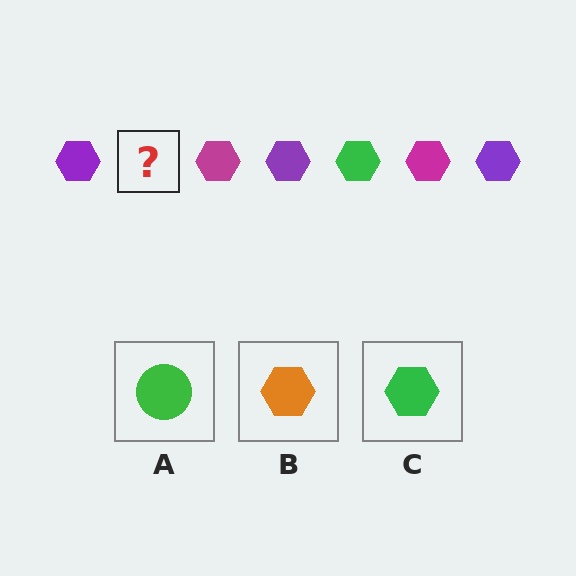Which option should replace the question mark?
Option C.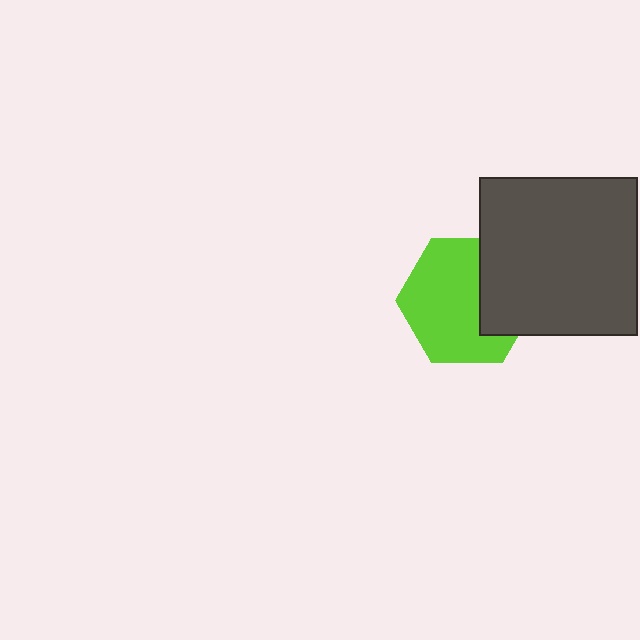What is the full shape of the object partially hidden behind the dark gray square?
The partially hidden object is a lime hexagon.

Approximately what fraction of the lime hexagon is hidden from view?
Roughly 32% of the lime hexagon is hidden behind the dark gray square.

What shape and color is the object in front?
The object in front is a dark gray square.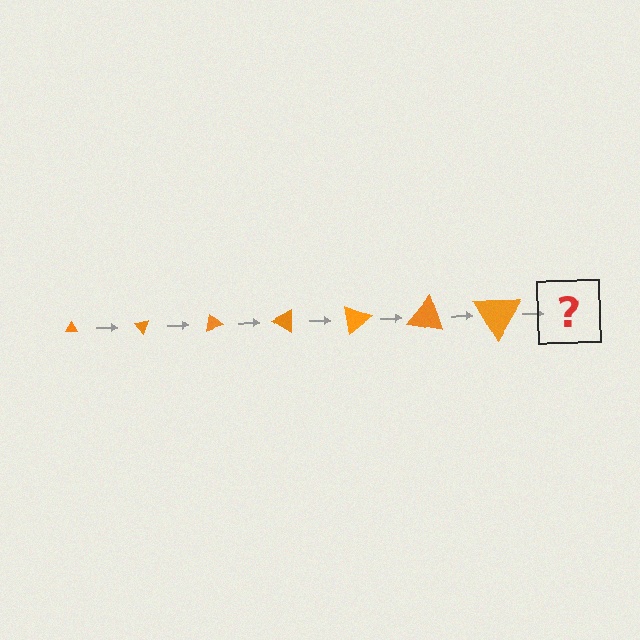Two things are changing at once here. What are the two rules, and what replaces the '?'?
The two rules are that the triangle grows larger each step and it rotates 50 degrees each step. The '?' should be a triangle, larger than the previous one and rotated 350 degrees from the start.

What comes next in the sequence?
The next element should be a triangle, larger than the previous one and rotated 350 degrees from the start.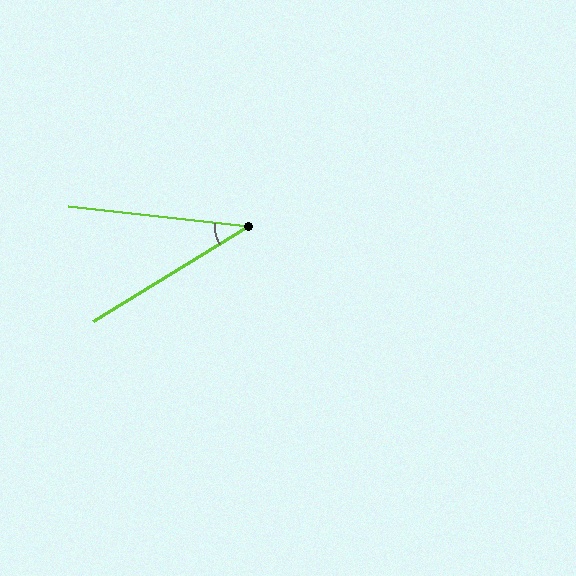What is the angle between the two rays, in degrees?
Approximately 38 degrees.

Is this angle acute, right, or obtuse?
It is acute.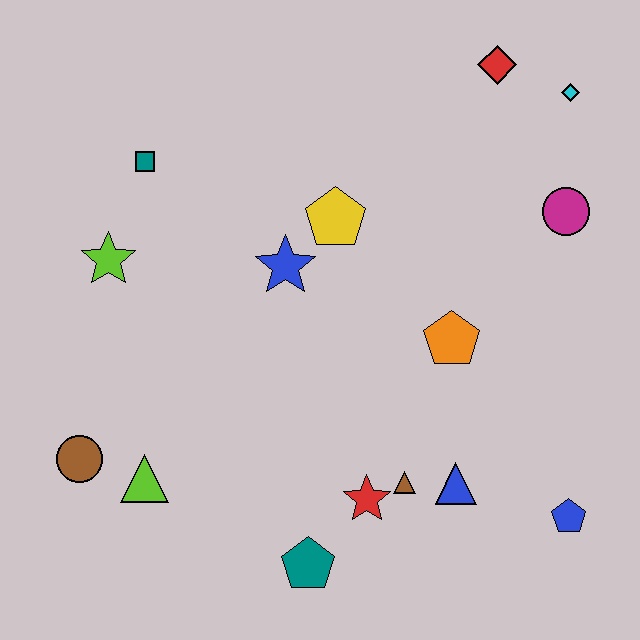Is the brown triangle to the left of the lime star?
No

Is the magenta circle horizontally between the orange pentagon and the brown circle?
No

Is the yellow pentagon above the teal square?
No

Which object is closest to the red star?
The brown triangle is closest to the red star.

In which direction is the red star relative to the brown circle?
The red star is to the right of the brown circle.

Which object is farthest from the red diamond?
The brown circle is farthest from the red diamond.